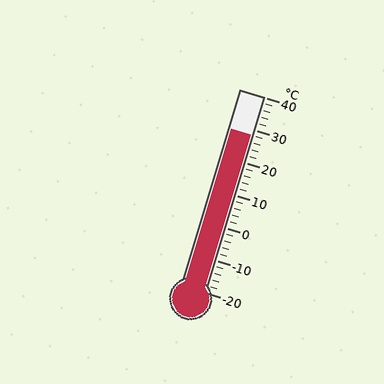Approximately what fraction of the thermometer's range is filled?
The thermometer is filled to approximately 80% of its range.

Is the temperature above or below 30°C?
The temperature is below 30°C.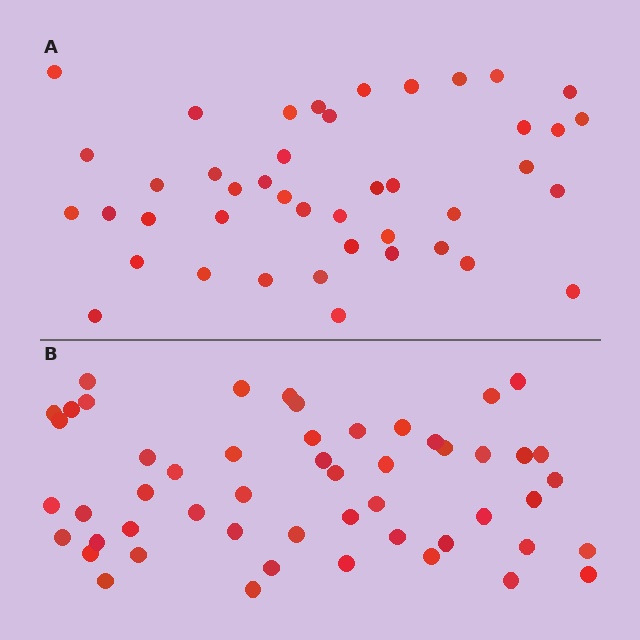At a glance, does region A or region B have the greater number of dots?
Region B (the bottom region) has more dots.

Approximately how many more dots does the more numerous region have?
Region B has roughly 8 or so more dots than region A.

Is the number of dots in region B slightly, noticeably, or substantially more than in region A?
Region B has only slightly more — the two regions are fairly close. The ratio is roughly 1.2 to 1.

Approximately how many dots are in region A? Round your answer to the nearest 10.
About 40 dots. (The exact count is 43, which rounds to 40.)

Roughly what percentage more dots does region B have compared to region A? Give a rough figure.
About 20% more.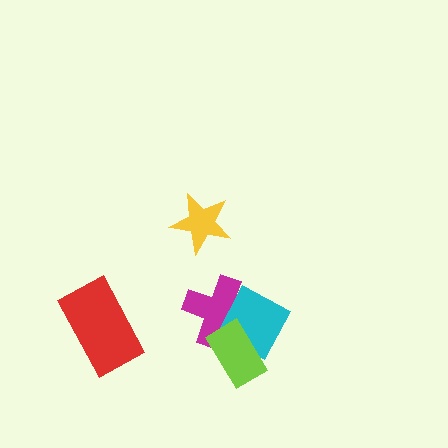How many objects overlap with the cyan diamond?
2 objects overlap with the cyan diamond.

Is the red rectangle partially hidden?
No, no other shape covers it.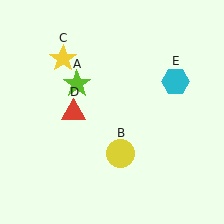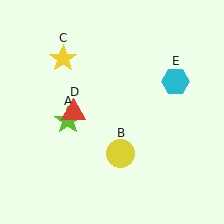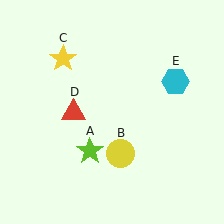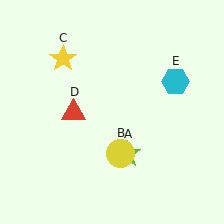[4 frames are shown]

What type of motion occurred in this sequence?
The lime star (object A) rotated counterclockwise around the center of the scene.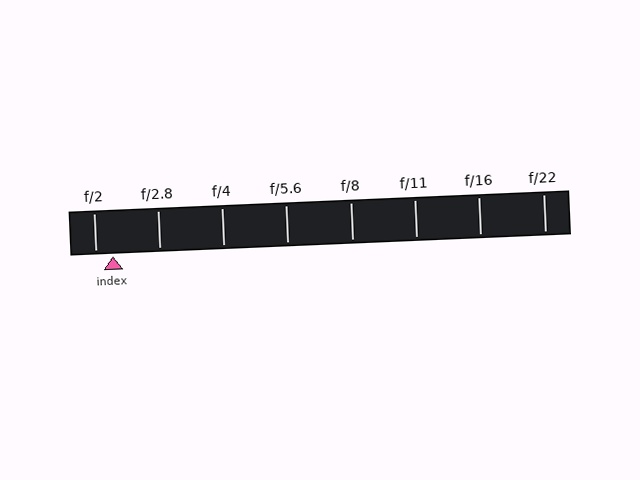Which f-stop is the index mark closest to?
The index mark is closest to f/2.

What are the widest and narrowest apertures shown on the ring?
The widest aperture shown is f/2 and the narrowest is f/22.